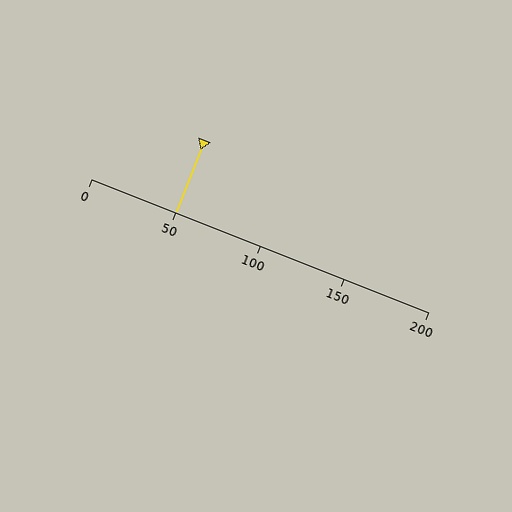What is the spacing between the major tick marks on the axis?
The major ticks are spaced 50 apart.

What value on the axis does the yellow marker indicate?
The marker indicates approximately 50.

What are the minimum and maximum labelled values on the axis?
The axis runs from 0 to 200.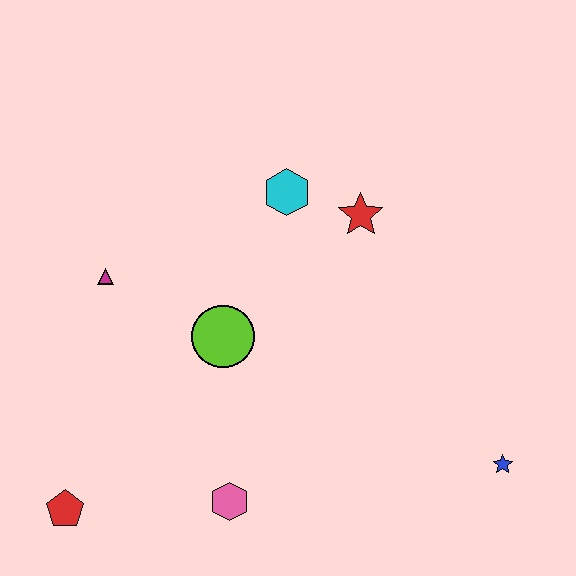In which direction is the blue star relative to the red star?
The blue star is below the red star.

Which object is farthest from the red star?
The red pentagon is farthest from the red star.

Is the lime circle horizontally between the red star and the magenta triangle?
Yes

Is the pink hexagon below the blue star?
Yes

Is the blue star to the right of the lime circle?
Yes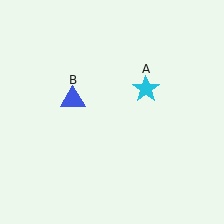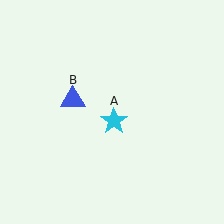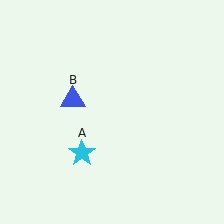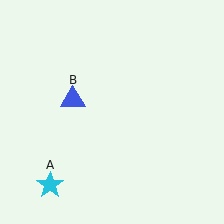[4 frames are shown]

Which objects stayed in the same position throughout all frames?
Blue triangle (object B) remained stationary.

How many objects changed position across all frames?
1 object changed position: cyan star (object A).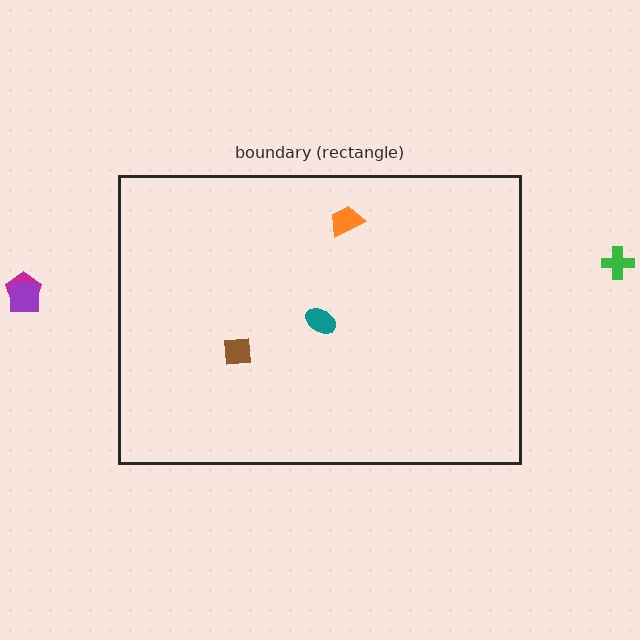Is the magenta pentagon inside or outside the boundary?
Outside.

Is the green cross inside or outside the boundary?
Outside.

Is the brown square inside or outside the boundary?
Inside.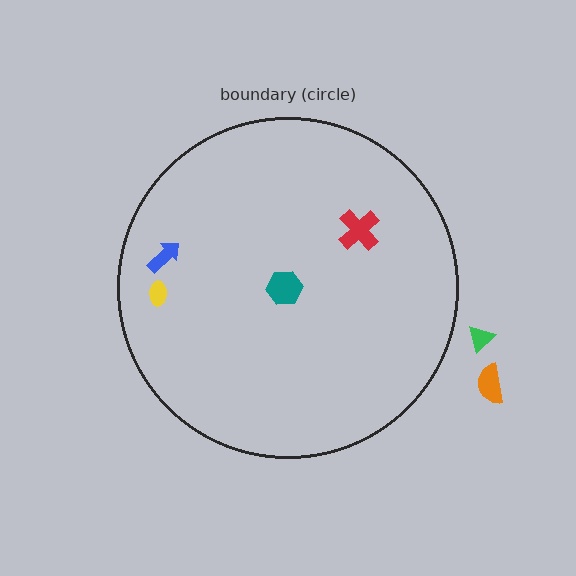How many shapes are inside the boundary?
4 inside, 2 outside.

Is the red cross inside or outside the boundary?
Inside.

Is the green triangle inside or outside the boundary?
Outside.